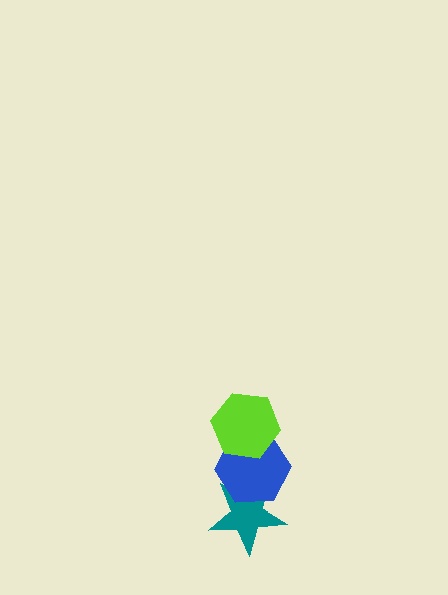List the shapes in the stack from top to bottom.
From top to bottom: the lime hexagon, the blue hexagon, the teal star.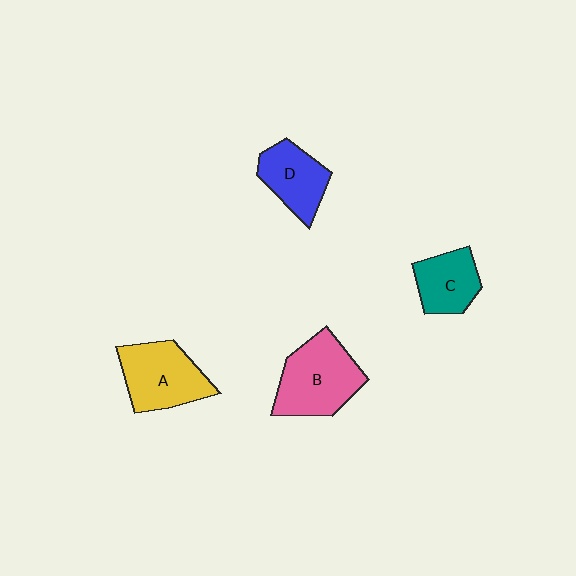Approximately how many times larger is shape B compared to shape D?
Approximately 1.4 times.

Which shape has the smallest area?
Shape C (teal).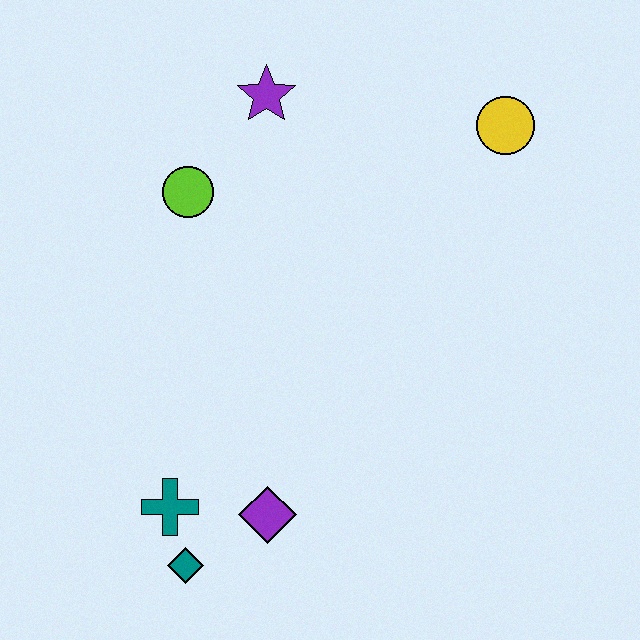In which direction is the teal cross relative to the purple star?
The teal cross is below the purple star.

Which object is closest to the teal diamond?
The teal cross is closest to the teal diamond.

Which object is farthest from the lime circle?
The teal diamond is farthest from the lime circle.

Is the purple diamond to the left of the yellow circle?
Yes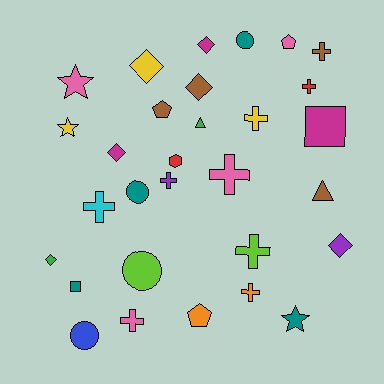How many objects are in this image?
There are 30 objects.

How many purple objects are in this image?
There are 2 purple objects.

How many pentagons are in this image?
There are 3 pentagons.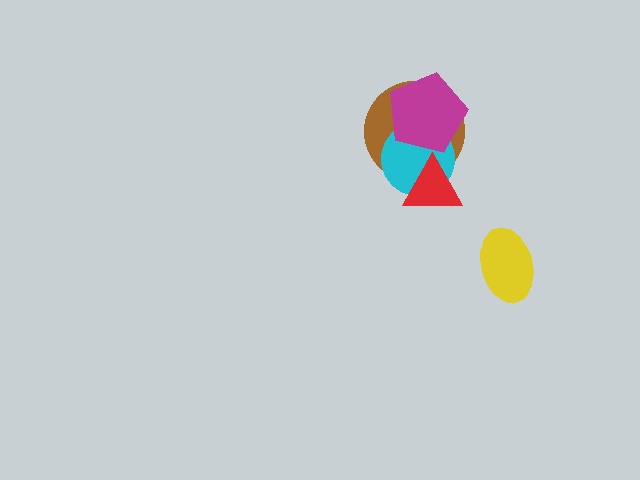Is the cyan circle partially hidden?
Yes, it is partially covered by another shape.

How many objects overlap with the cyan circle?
3 objects overlap with the cyan circle.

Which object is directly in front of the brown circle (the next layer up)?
The cyan circle is directly in front of the brown circle.